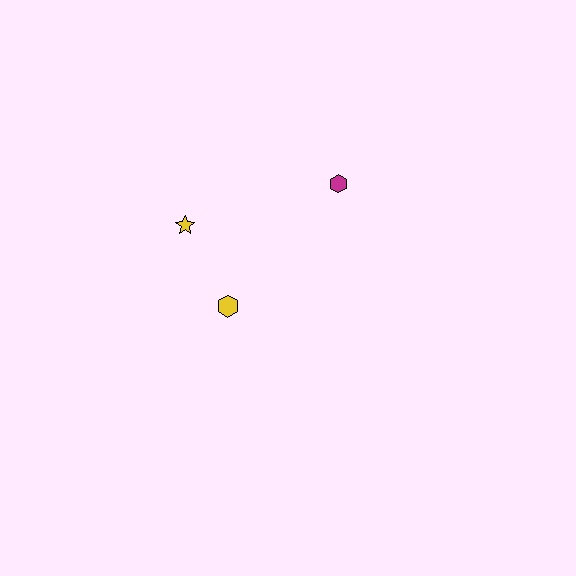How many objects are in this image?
There are 3 objects.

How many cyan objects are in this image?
There are no cyan objects.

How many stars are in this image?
There is 1 star.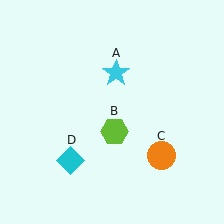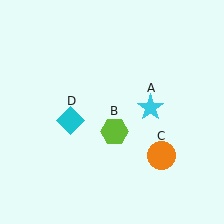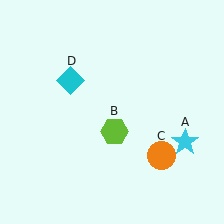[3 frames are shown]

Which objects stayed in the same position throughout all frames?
Lime hexagon (object B) and orange circle (object C) remained stationary.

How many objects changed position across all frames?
2 objects changed position: cyan star (object A), cyan diamond (object D).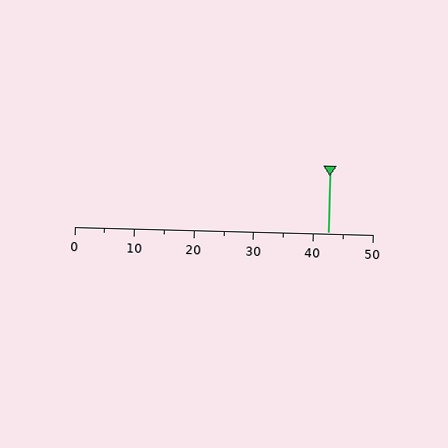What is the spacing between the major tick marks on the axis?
The major ticks are spaced 10 apart.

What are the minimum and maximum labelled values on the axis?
The axis runs from 0 to 50.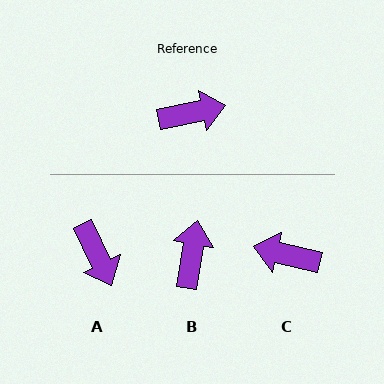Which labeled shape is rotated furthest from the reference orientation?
C, about 155 degrees away.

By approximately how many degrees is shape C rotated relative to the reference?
Approximately 155 degrees counter-clockwise.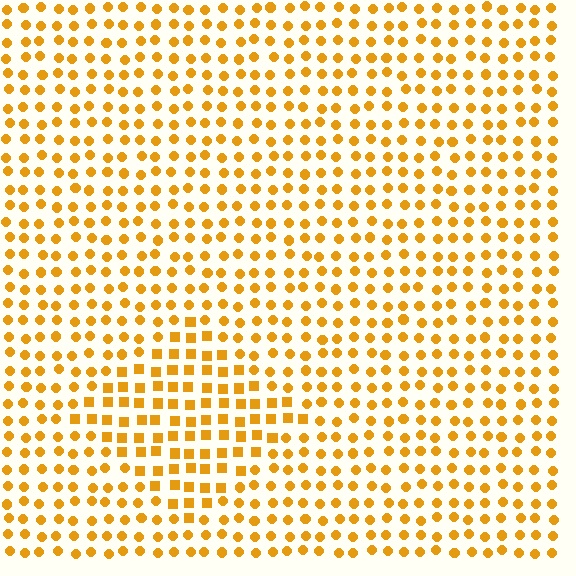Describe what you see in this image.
The image is filled with small orange elements arranged in a uniform grid. A diamond-shaped region contains squares, while the surrounding area contains circles. The boundary is defined purely by the change in element shape.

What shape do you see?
I see a diamond.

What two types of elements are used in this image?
The image uses squares inside the diamond region and circles outside it.